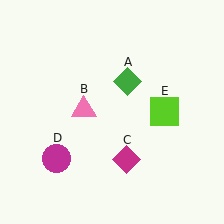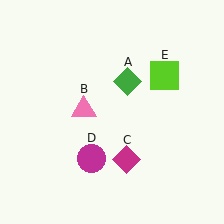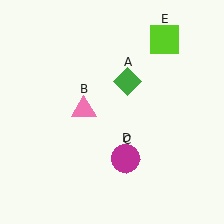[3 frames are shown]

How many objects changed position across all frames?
2 objects changed position: magenta circle (object D), lime square (object E).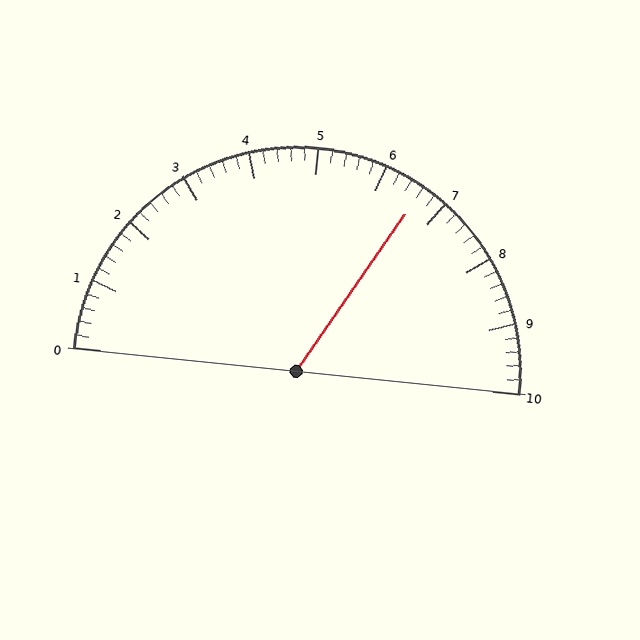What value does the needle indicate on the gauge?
The needle indicates approximately 6.6.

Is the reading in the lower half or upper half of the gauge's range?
The reading is in the upper half of the range (0 to 10).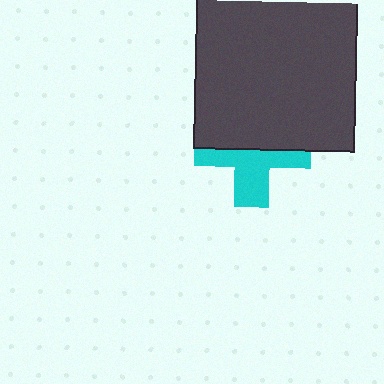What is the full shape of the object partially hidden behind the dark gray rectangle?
The partially hidden object is a cyan cross.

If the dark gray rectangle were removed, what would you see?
You would see the complete cyan cross.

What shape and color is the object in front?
The object in front is a dark gray rectangle.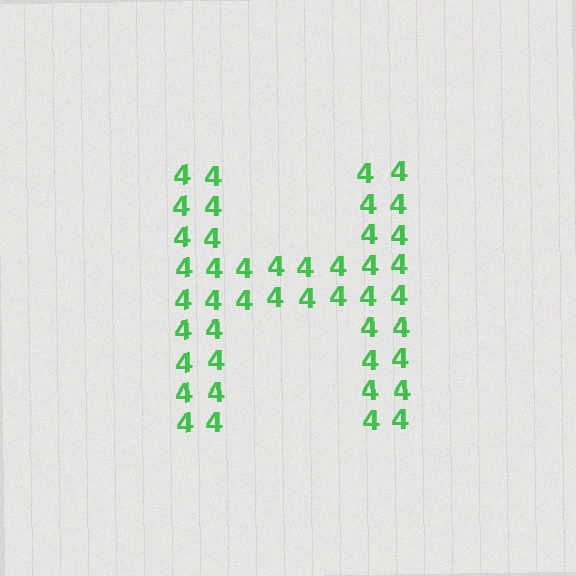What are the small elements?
The small elements are digit 4's.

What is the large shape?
The large shape is the letter H.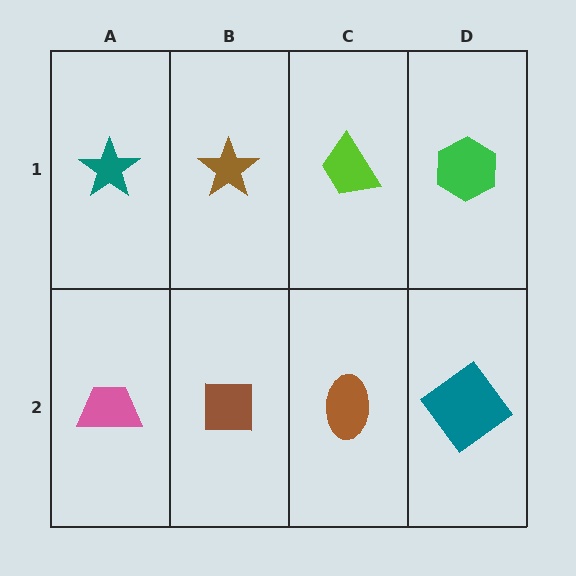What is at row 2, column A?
A pink trapezoid.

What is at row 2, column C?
A brown ellipse.